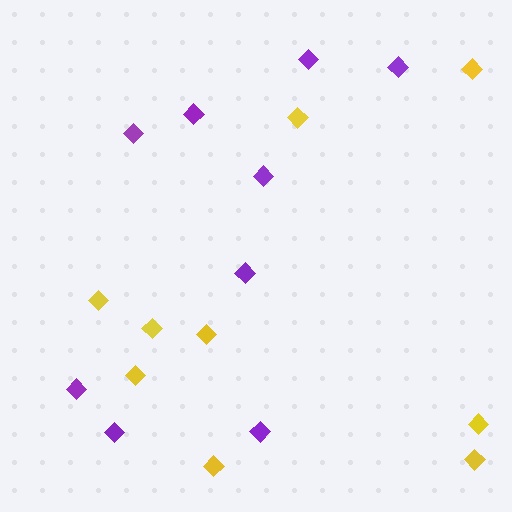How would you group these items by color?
There are 2 groups: one group of purple diamonds (9) and one group of yellow diamonds (9).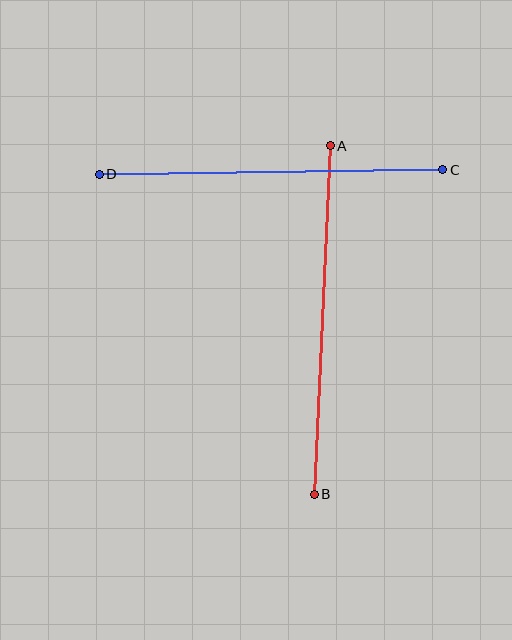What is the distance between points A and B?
The distance is approximately 349 pixels.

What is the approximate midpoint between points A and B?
The midpoint is at approximately (322, 320) pixels.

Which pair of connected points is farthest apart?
Points A and B are farthest apart.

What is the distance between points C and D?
The distance is approximately 343 pixels.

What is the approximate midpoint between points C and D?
The midpoint is at approximately (271, 172) pixels.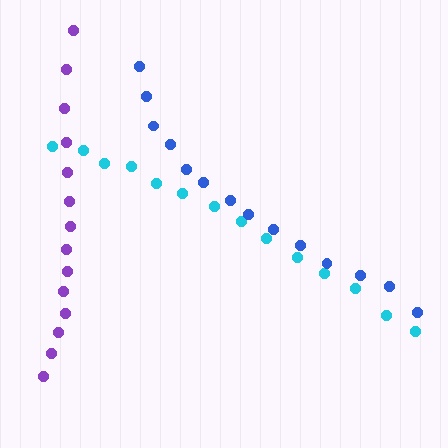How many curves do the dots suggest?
There are 3 distinct paths.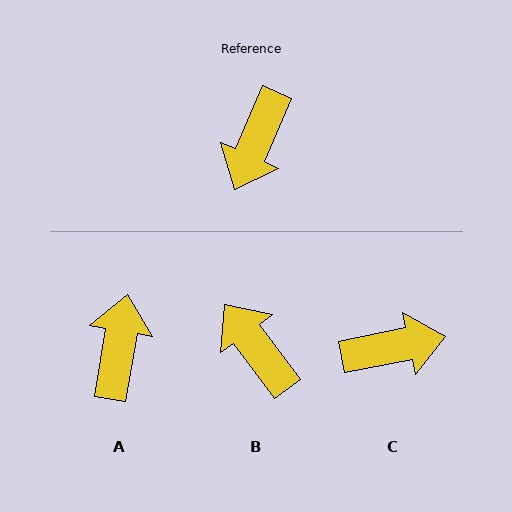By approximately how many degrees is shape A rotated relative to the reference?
Approximately 166 degrees clockwise.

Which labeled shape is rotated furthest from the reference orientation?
A, about 166 degrees away.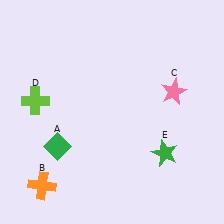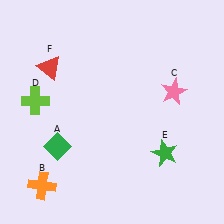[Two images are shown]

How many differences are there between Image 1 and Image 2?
There is 1 difference between the two images.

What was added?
A red triangle (F) was added in Image 2.